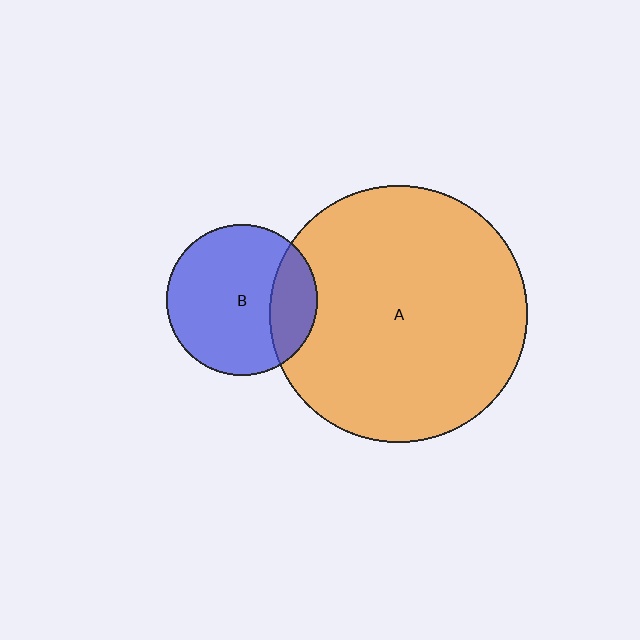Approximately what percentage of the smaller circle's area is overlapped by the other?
Approximately 20%.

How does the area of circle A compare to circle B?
Approximately 2.9 times.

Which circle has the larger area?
Circle A (orange).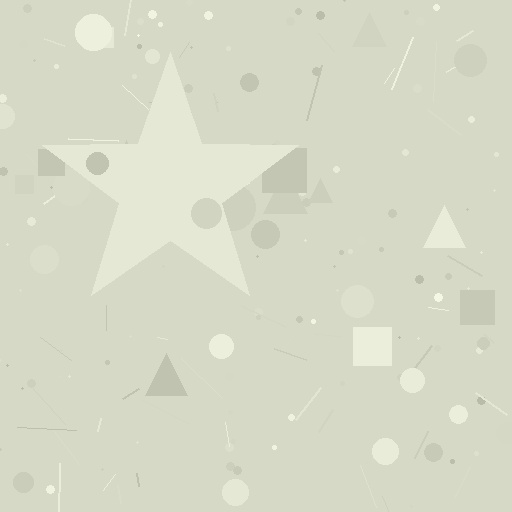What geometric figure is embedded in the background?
A star is embedded in the background.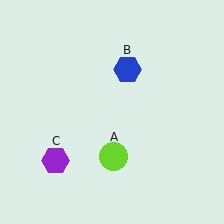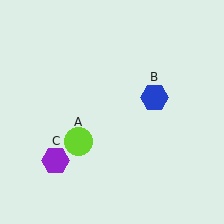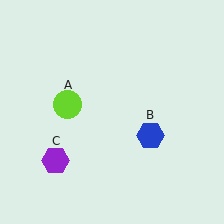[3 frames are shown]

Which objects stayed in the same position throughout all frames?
Purple hexagon (object C) remained stationary.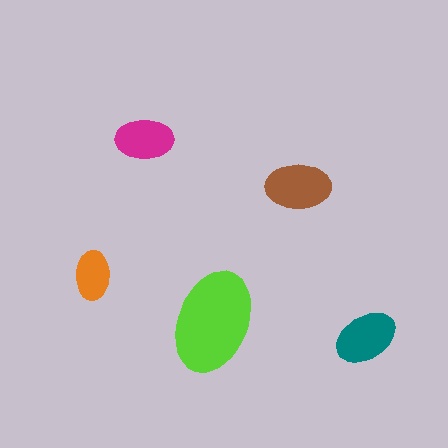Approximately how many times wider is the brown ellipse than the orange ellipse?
About 1.5 times wider.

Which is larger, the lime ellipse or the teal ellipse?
The lime one.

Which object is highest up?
The magenta ellipse is topmost.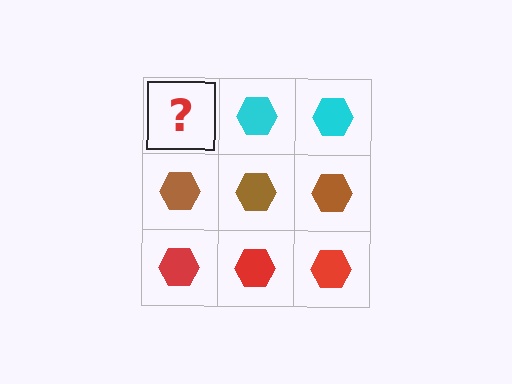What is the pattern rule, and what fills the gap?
The rule is that each row has a consistent color. The gap should be filled with a cyan hexagon.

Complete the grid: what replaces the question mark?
The question mark should be replaced with a cyan hexagon.